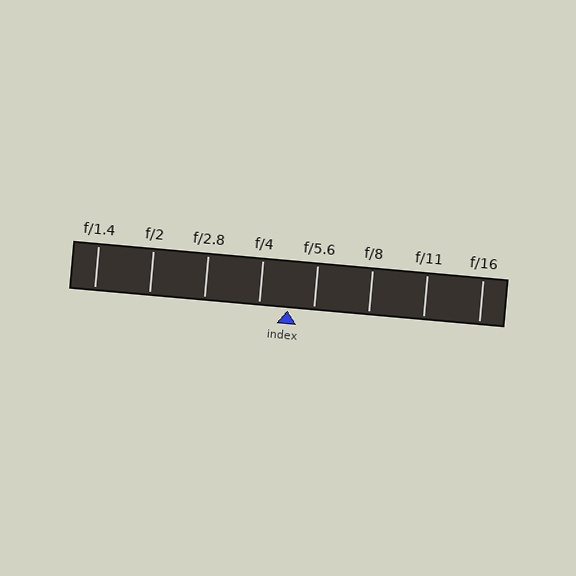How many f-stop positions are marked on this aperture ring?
There are 8 f-stop positions marked.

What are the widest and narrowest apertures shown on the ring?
The widest aperture shown is f/1.4 and the narrowest is f/16.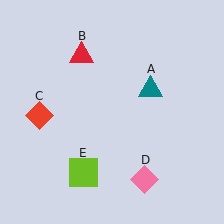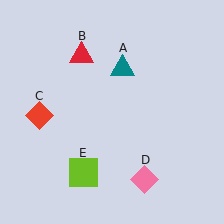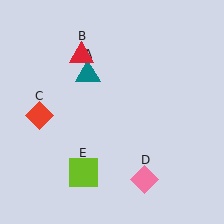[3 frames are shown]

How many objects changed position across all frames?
1 object changed position: teal triangle (object A).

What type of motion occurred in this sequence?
The teal triangle (object A) rotated counterclockwise around the center of the scene.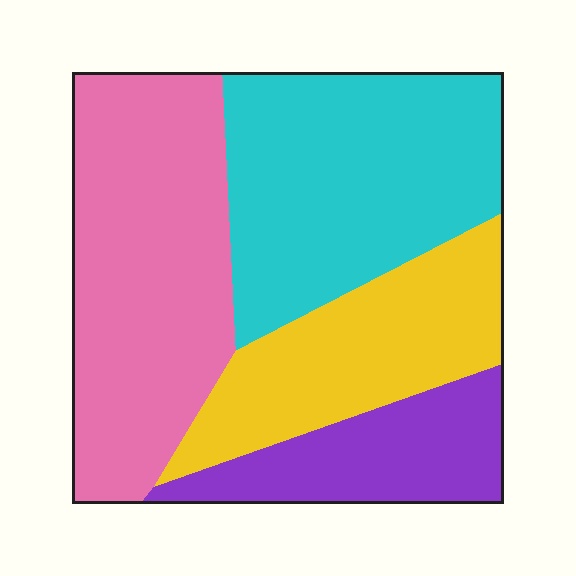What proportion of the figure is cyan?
Cyan covers roughly 30% of the figure.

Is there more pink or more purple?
Pink.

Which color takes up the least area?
Purple, at roughly 15%.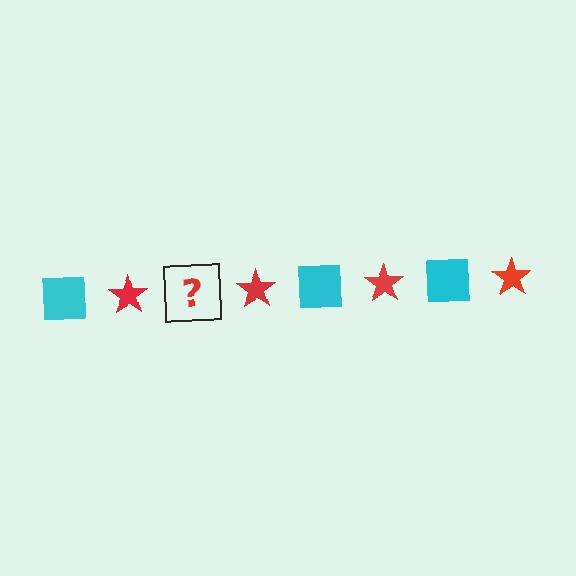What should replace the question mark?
The question mark should be replaced with a cyan square.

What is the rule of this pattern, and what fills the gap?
The rule is that the pattern alternates between cyan square and red star. The gap should be filled with a cyan square.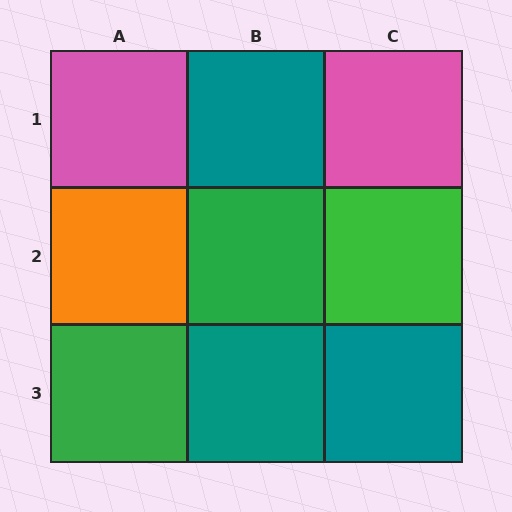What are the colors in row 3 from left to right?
Green, teal, teal.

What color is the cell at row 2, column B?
Green.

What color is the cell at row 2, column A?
Orange.